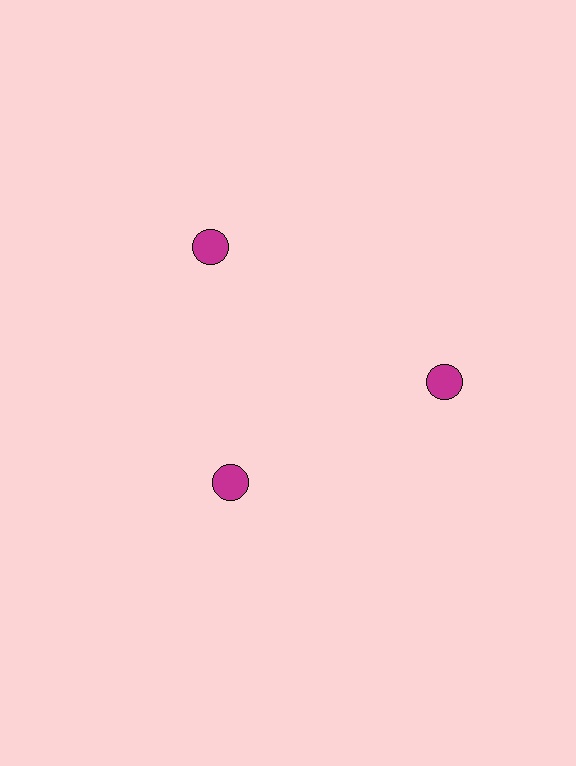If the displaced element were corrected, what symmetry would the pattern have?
It would have 3-fold rotational symmetry — the pattern would map onto itself every 120 degrees.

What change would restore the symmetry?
The symmetry would be restored by moving it outward, back onto the ring so that all 3 circles sit at equal angles and equal distance from the center.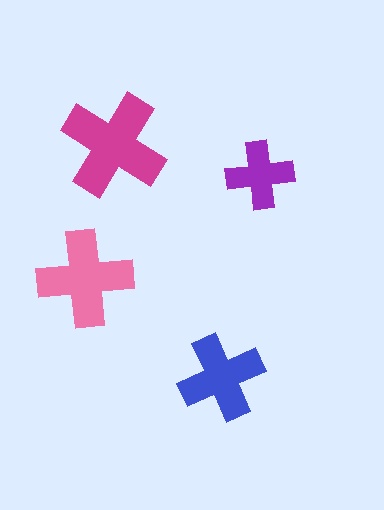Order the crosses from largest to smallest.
the magenta one, the pink one, the blue one, the purple one.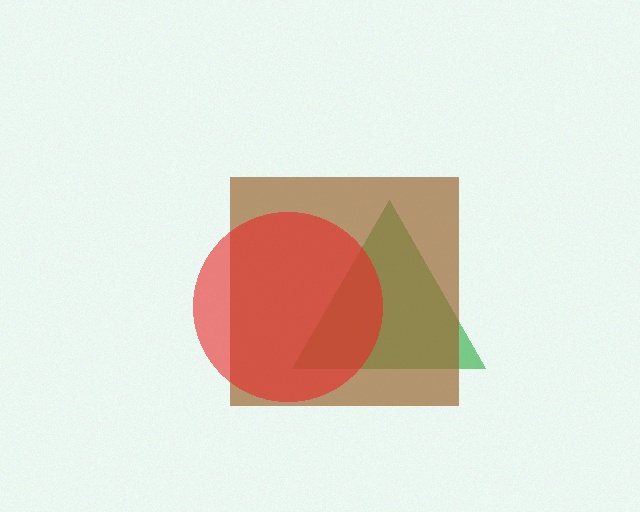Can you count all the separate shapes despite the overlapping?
Yes, there are 3 separate shapes.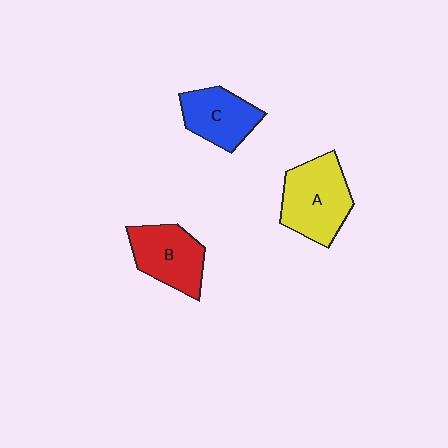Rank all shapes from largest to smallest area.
From largest to smallest: A (yellow), B (red), C (blue).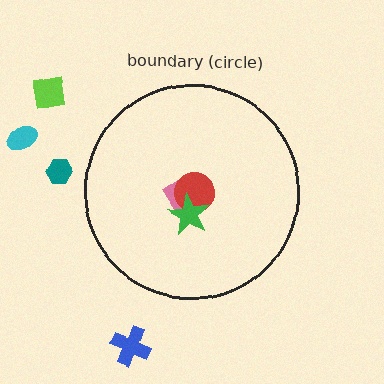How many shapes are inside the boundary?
3 inside, 4 outside.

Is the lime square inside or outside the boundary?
Outside.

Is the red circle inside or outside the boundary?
Inside.